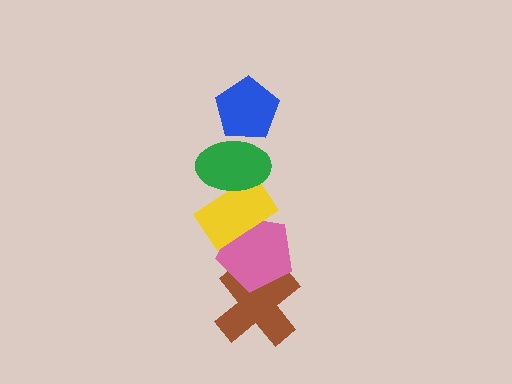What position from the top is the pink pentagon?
The pink pentagon is 4th from the top.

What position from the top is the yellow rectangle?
The yellow rectangle is 3rd from the top.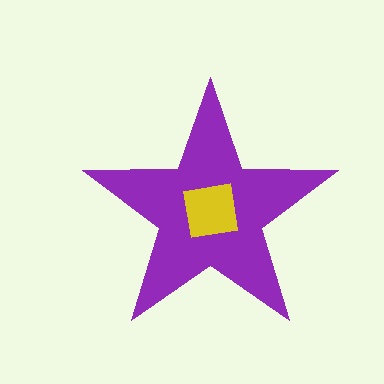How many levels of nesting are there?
2.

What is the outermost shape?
The purple star.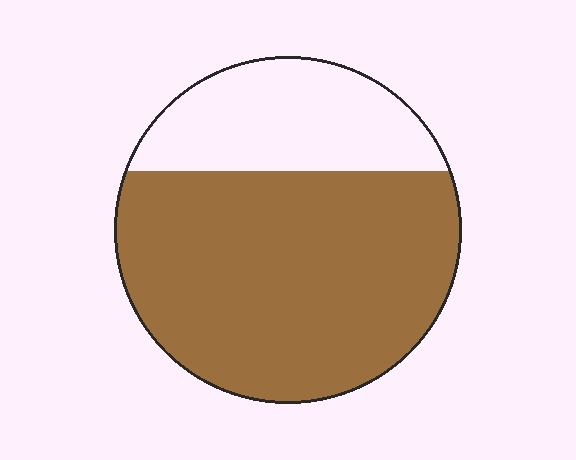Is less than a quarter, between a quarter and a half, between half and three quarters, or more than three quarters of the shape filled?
Between half and three quarters.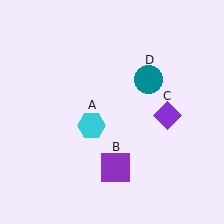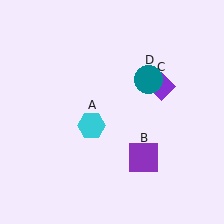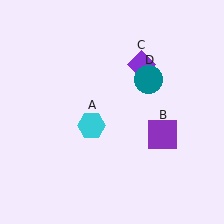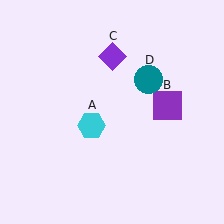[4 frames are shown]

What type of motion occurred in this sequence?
The purple square (object B), purple diamond (object C) rotated counterclockwise around the center of the scene.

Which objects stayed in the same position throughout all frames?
Cyan hexagon (object A) and teal circle (object D) remained stationary.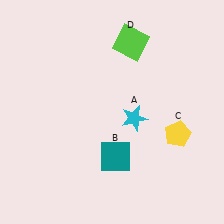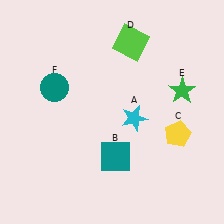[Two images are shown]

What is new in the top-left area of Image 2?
A teal circle (F) was added in the top-left area of Image 2.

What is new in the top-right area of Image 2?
A green star (E) was added in the top-right area of Image 2.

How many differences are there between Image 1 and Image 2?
There are 2 differences between the two images.